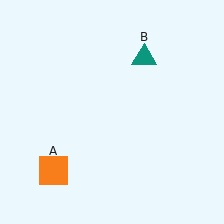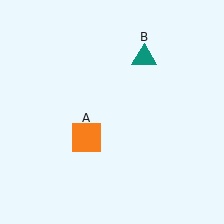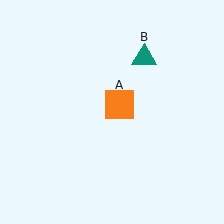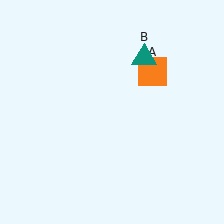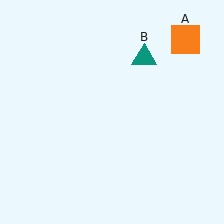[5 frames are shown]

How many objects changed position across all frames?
1 object changed position: orange square (object A).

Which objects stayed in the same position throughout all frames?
Teal triangle (object B) remained stationary.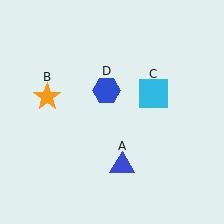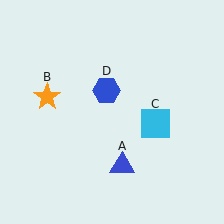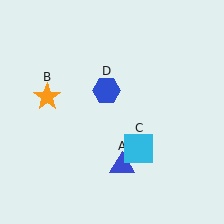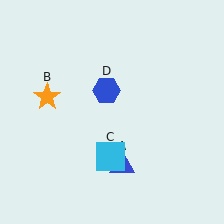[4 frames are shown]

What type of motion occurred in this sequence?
The cyan square (object C) rotated clockwise around the center of the scene.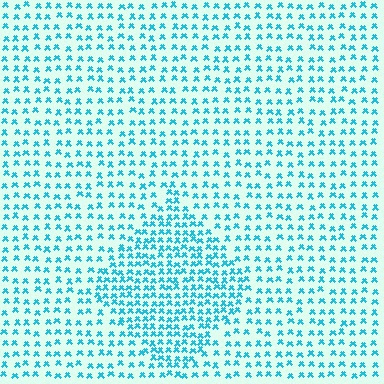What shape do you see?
I see a diamond.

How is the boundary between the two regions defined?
The boundary is defined by a change in element density (approximately 1.8x ratio). All elements are the same color, size, and shape.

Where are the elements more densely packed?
The elements are more densely packed inside the diamond boundary.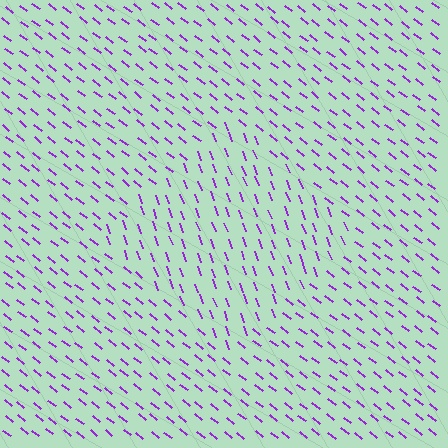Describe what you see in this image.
The image is filled with small purple line segments. A diamond region in the image has lines oriented differently from the surrounding lines, creating a visible texture boundary.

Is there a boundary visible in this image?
Yes, there is a texture boundary formed by a change in line orientation.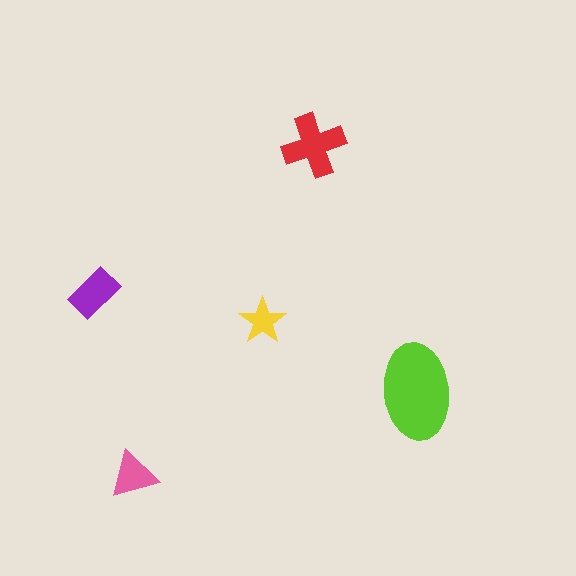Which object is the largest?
The lime ellipse.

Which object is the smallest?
The yellow star.